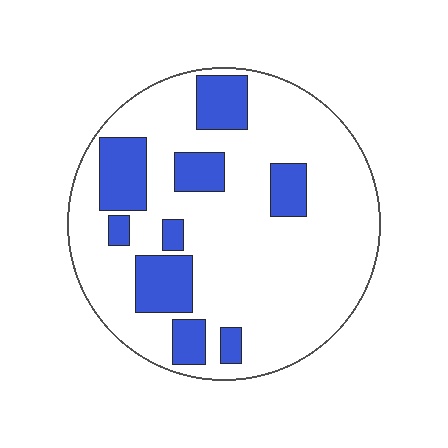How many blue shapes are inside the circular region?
9.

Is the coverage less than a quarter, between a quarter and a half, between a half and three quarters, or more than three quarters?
Less than a quarter.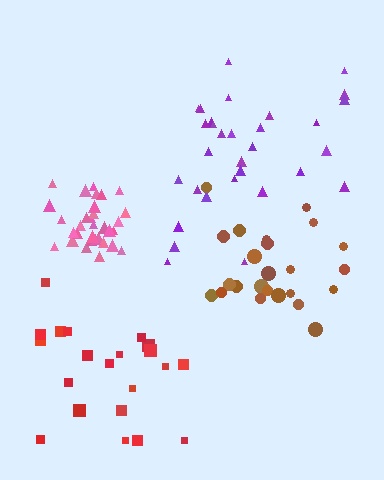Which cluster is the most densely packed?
Pink.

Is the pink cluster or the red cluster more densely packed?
Pink.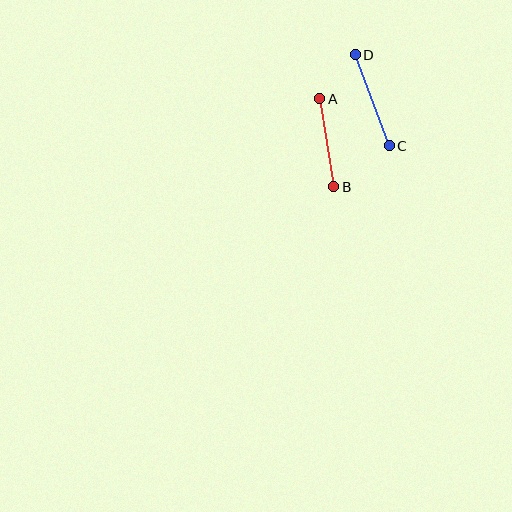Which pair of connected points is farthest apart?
Points C and D are farthest apart.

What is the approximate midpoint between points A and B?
The midpoint is at approximately (327, 143) pixels.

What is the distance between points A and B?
The distance is approximately 89 pixels.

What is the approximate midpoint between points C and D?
The midpoint is at approximately (372, 100) pixels.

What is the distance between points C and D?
The distance is approximately 97 pixels.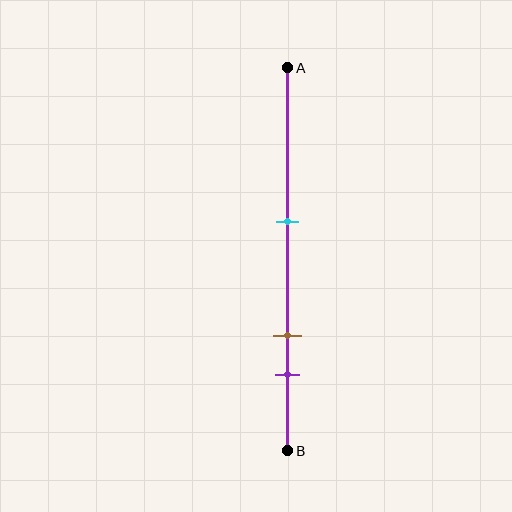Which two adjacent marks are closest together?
The brown and purple marks are the closest adjacent pair.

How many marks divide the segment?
There are 3 marks dividing the segment.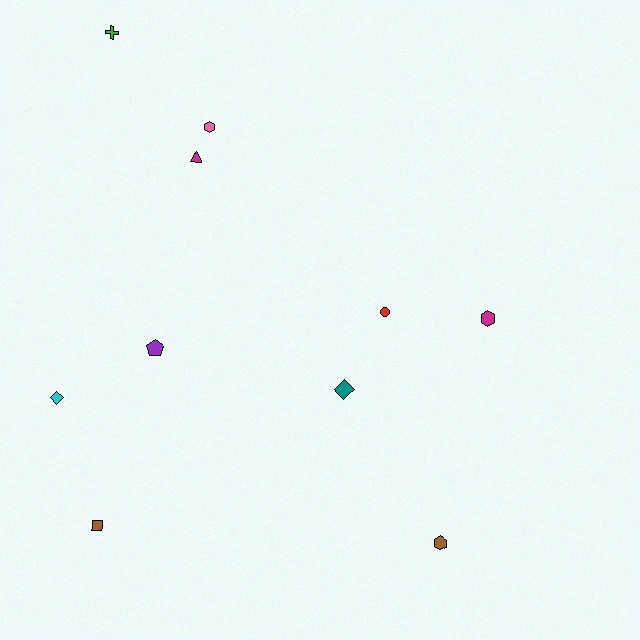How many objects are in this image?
There are 10 objects.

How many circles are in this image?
There is 1 circle.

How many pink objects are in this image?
There is 1 pink object.